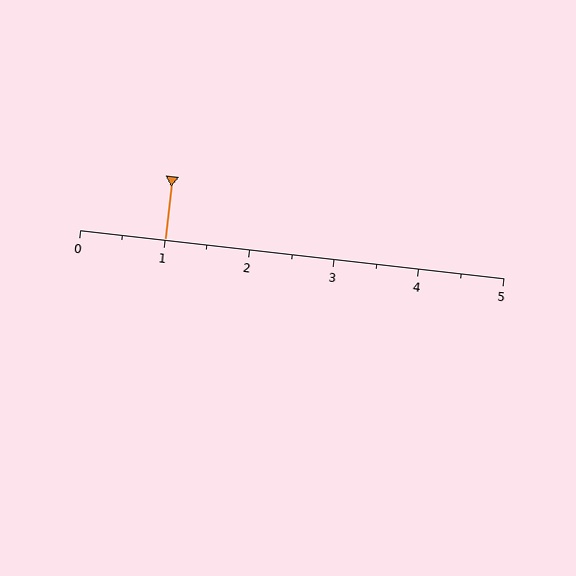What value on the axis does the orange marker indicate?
The marker indicates approximately 1.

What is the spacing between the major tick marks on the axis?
The major ticks are spaced 1 apart.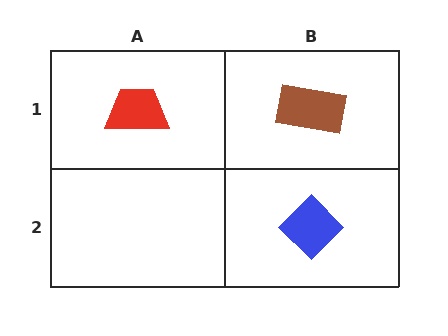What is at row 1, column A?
A red trapezoid.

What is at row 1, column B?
A brown rectangle.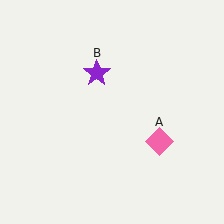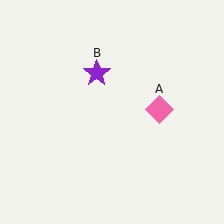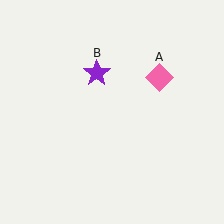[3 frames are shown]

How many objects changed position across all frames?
1 object changed position: pink diamond (object A).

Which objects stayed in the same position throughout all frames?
Purple star (object B) remained stationary.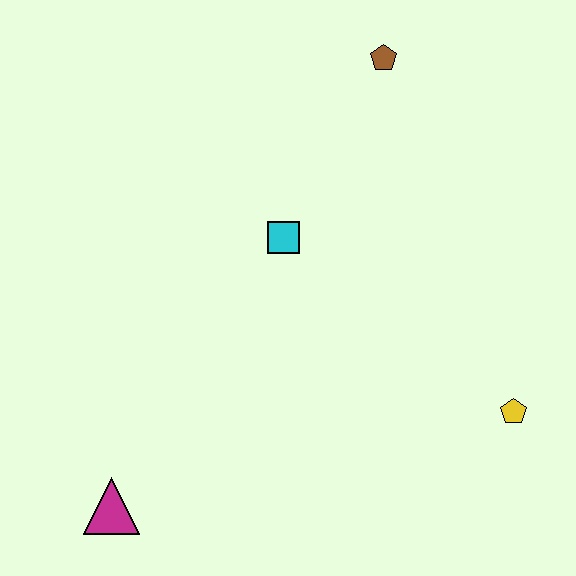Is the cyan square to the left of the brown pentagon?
Yes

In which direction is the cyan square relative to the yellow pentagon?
The cyan square is to the left of the yellow pentagon.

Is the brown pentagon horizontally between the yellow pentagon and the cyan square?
Yes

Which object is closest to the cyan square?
The brown pentagon is closest to the cyan square.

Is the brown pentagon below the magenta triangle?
No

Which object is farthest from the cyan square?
The magenta triangle is farthest from the cyan square.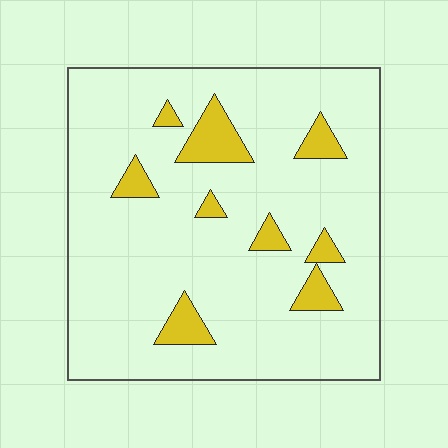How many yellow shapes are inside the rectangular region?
9.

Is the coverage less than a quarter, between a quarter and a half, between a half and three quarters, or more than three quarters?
Less than a quarter.